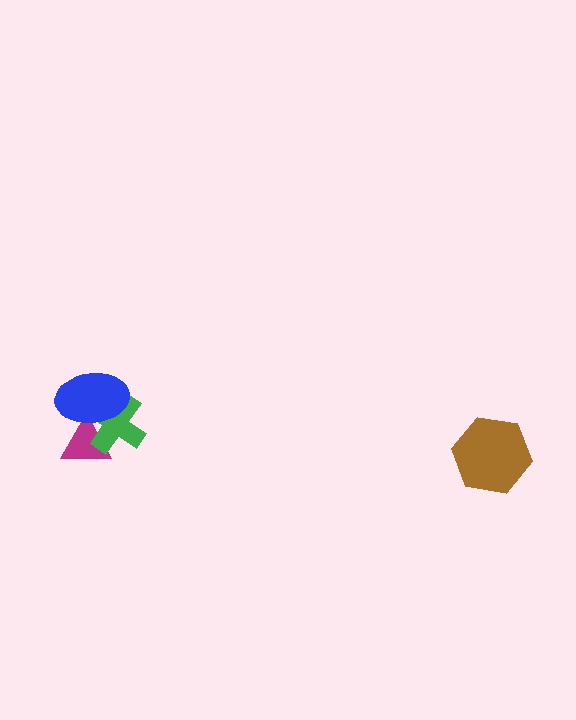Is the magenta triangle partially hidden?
Yes, it is partially covered by another shape.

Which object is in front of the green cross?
The blue ellipse is in front of the green cross.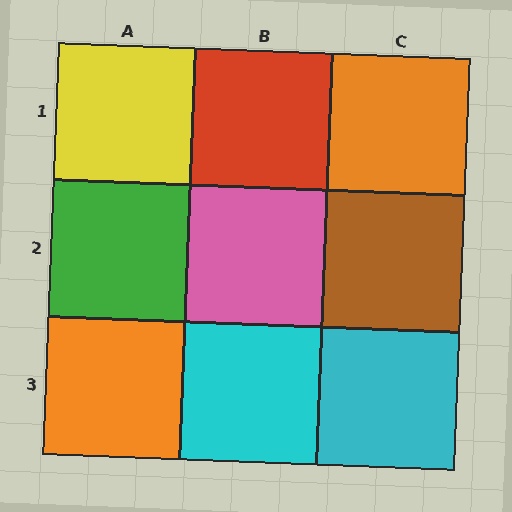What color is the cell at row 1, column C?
Orange.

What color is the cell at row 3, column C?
Cyan.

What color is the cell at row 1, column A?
Yellow.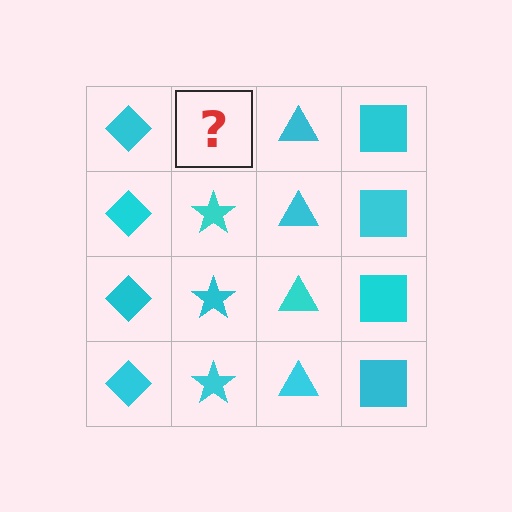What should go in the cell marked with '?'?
The missing cell should contain a cyan star.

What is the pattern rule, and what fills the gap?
The rule is that each column has a consistent shape. The gap should be filled with a cyan star.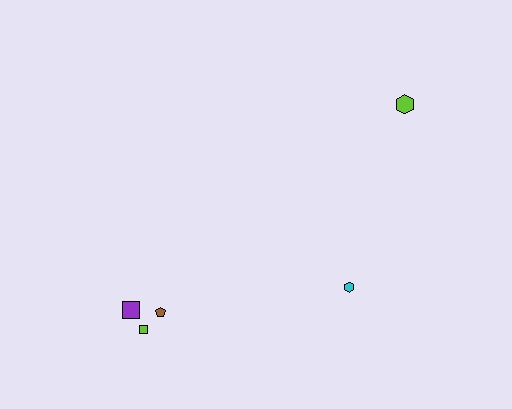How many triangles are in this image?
There are no triangles.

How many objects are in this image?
There are 5 objects.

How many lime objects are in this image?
There are 2 lime objects.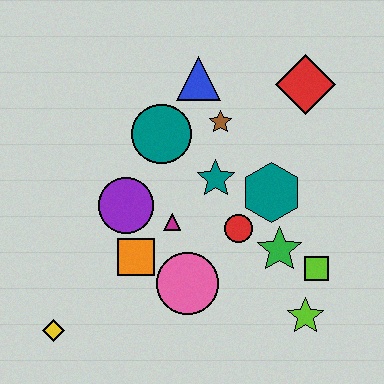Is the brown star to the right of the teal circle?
Yes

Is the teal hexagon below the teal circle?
Yes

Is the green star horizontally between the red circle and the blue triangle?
No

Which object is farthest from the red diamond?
The yellow diamond is farthest from the red diamond.